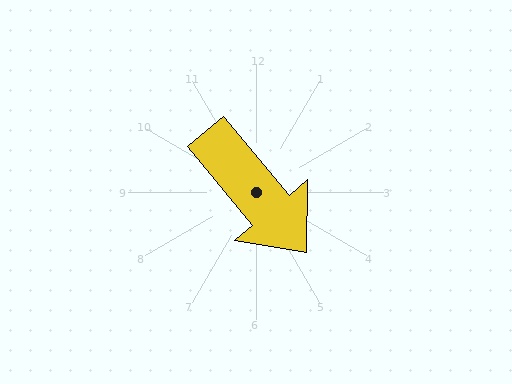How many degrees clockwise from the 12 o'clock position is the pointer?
Approximately 140 degrees.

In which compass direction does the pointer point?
Southeast.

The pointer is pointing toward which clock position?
Roughly 5 o'clock.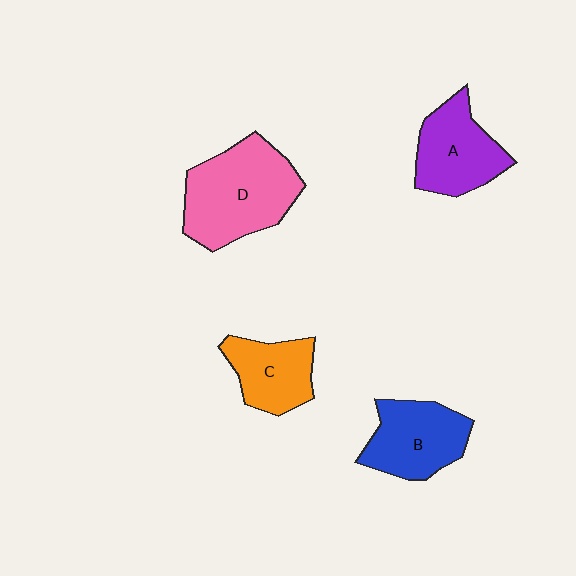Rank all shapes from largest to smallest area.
From largest to smallest: D (pink), B (blue), A (purple), C (orange).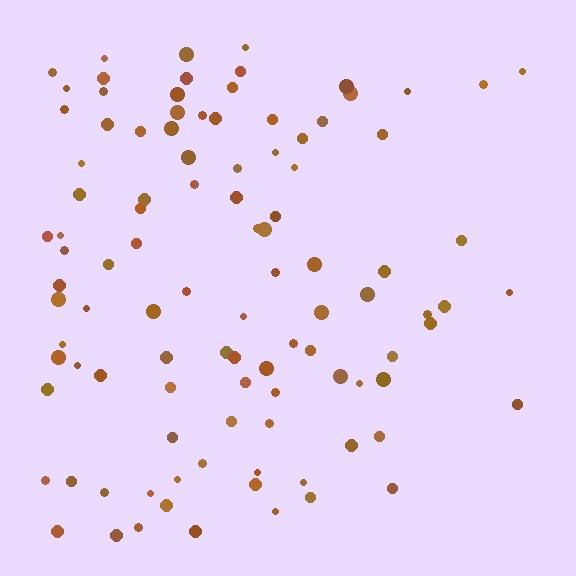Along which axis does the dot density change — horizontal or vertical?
Horizontal.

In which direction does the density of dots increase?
From right to left, with the left side densest.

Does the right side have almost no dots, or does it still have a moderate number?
Still a moderate number, just noticeably fewer than the left.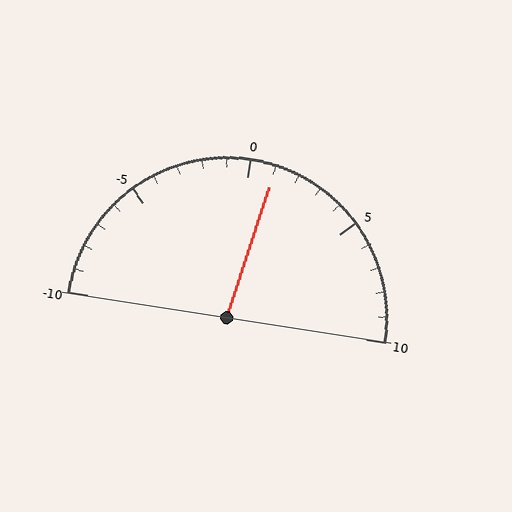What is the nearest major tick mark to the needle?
The nearest major tick mark is 0.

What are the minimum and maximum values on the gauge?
The gauge ranges from -10 to 10.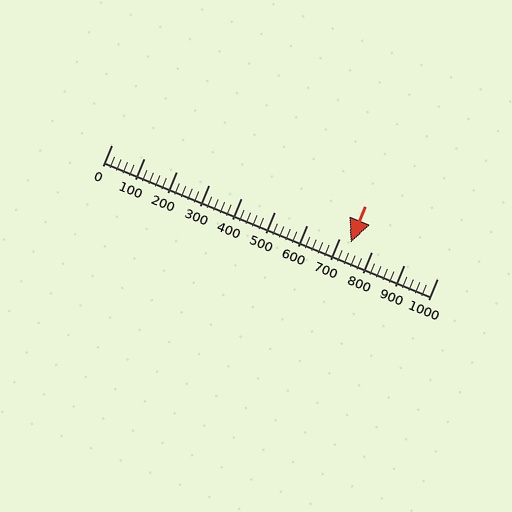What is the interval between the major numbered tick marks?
The major tick marks are spaced 100 units apart.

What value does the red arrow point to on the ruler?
The red arrow points to approximately 735.